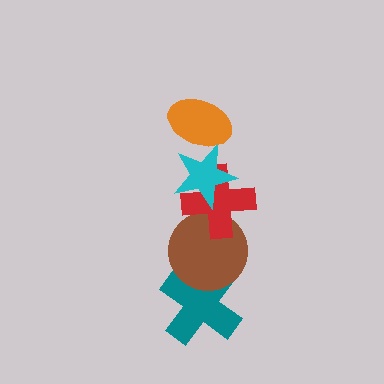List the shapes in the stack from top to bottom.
From top to bottom: the orange ellipse, the cyan star, the red cross, the brown circle, the teal cross.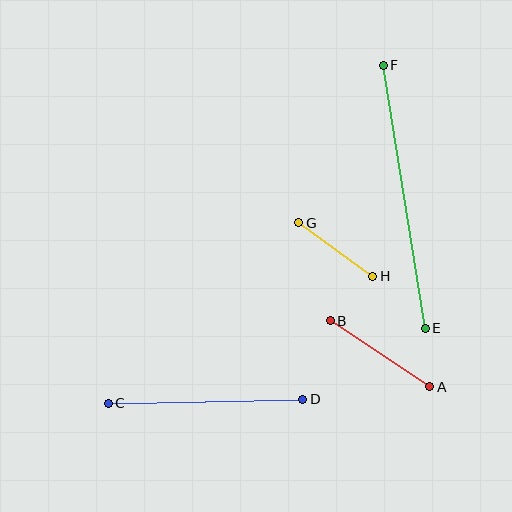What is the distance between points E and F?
The distance is approximately 266 pixels.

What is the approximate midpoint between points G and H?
The midpoint is at approximately (336, 250) pixels.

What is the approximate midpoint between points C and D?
The midpoint is at approximately (206, 401) pixels.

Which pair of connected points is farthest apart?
Points E and F are farthest apart.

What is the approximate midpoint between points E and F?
The midpoint is at approximately (404, 197) pixels.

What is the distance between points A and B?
The distance is approximately 119 pixels.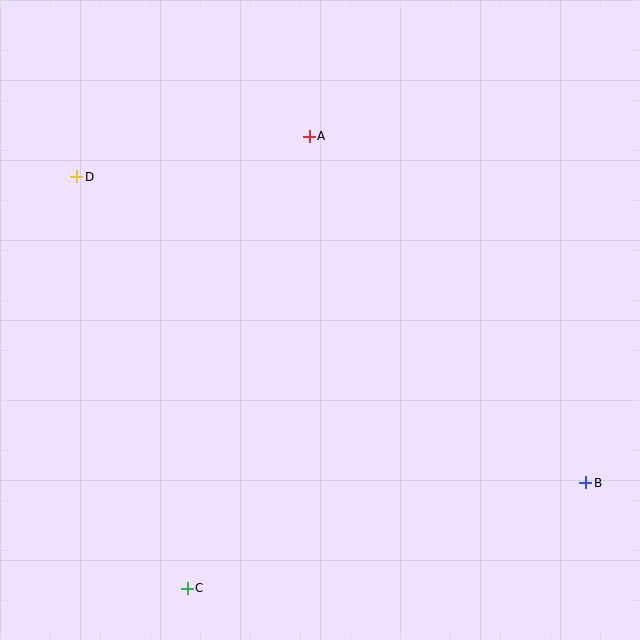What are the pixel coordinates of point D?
Point D is at (77, 177).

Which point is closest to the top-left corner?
Point D is closest to the top-left corner.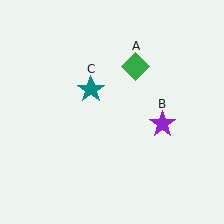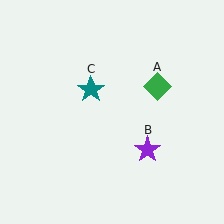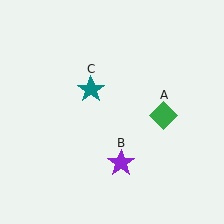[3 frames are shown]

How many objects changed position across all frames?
2 objects changed position: green diamond (object A), purple star (object B).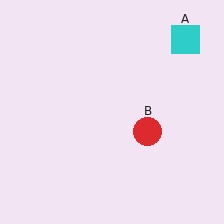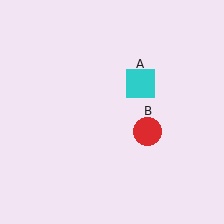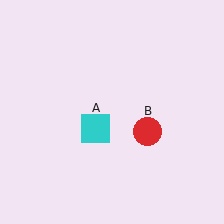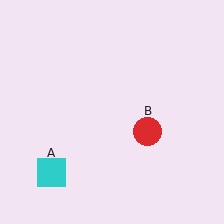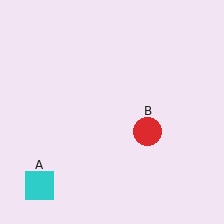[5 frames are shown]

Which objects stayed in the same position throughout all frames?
Red circle (object B) remained stationary.